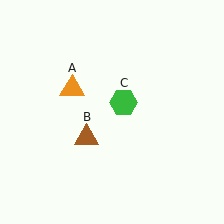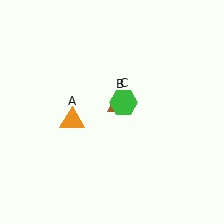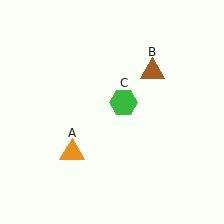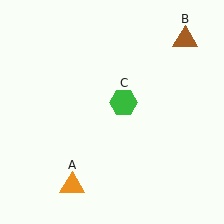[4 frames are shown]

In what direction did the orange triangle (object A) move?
The orange triangle (object A) moved down.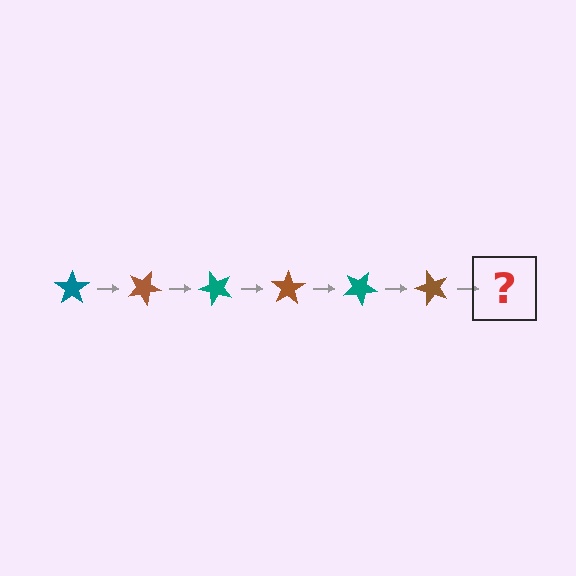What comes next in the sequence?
The next element should be a teal star, rotated 150 degrees from the start.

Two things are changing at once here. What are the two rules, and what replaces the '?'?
The two rules are that it rotates 25 degrees each step and the color cycles through teal and brown. The '?' should be a teal star, rotated 150 degrees from the start.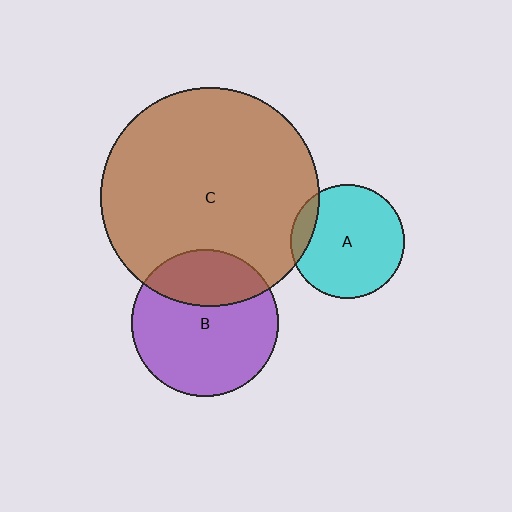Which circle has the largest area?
Circle C (brown).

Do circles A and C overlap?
Yes.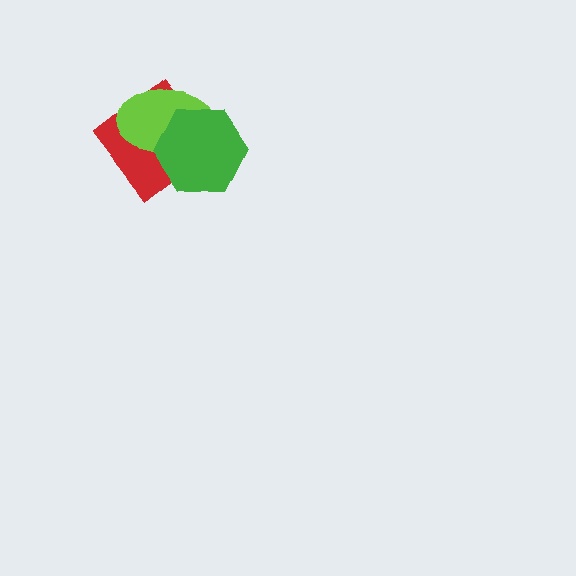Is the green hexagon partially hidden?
No, no other shape covers it.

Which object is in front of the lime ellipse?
The green hexagon is in front of the lime ellipse.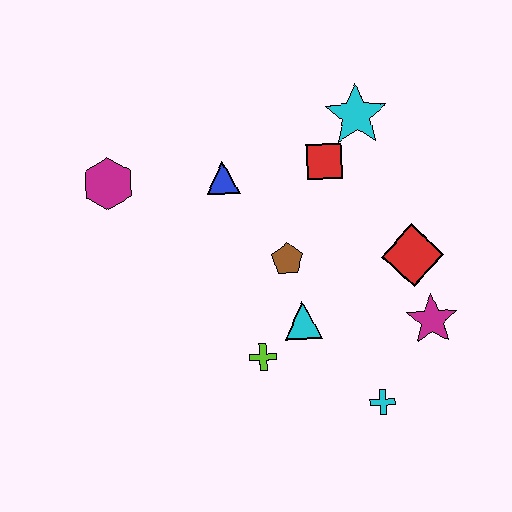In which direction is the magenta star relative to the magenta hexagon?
The magenta star is to the right of the magenta hexagon.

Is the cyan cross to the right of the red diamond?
No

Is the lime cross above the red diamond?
No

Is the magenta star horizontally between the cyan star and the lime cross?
No